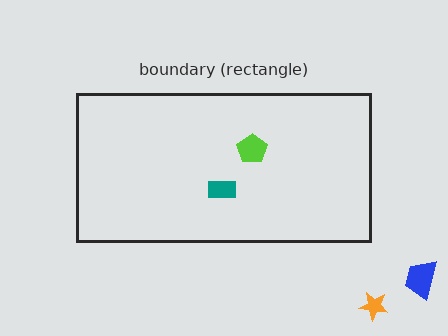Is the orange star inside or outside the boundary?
Outside.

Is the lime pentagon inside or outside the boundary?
Inside.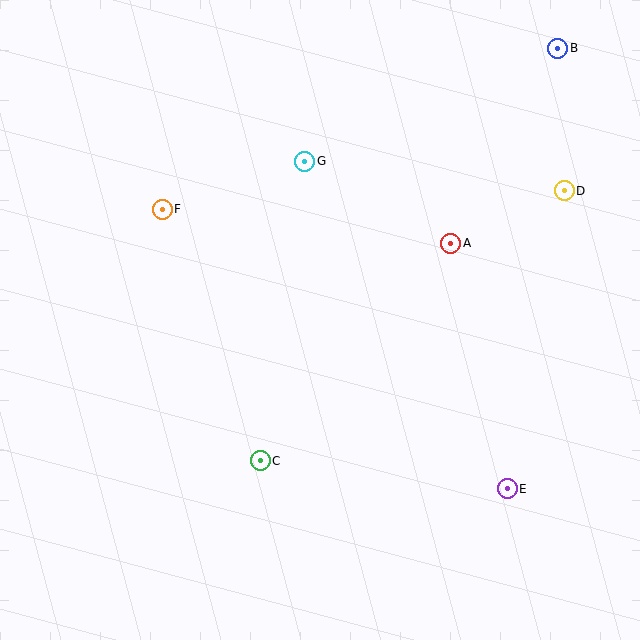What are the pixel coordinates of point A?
Point A is at (451, 243).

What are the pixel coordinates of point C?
Point C is at (260, 461).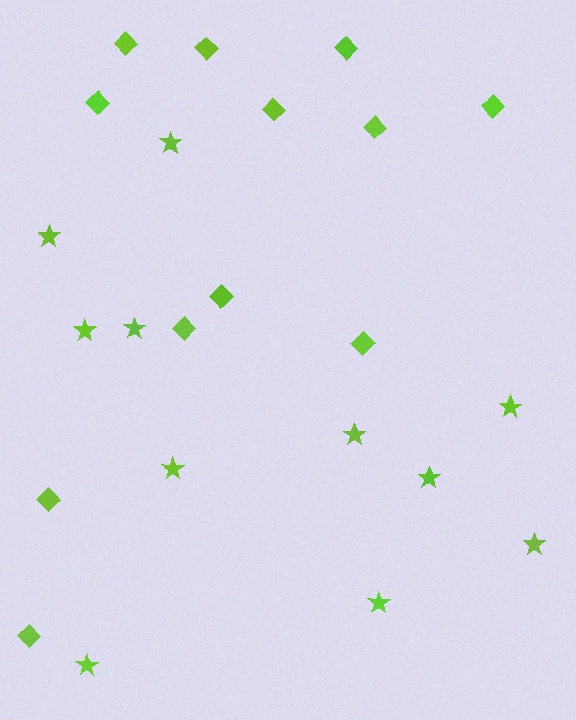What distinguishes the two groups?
There are 2 groups: one group of stars (11) and one group of diamonds (12).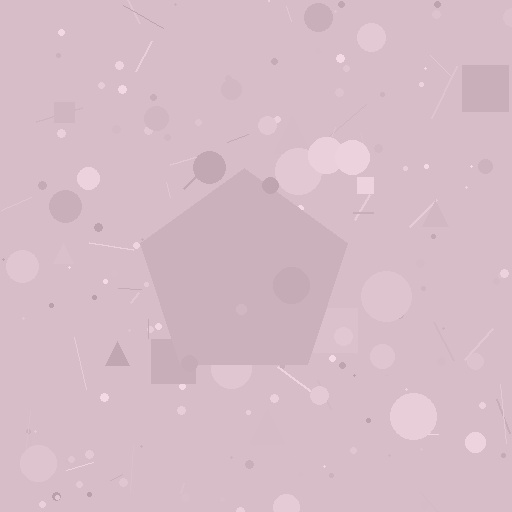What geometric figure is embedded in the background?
A pentagon is embedded in the background.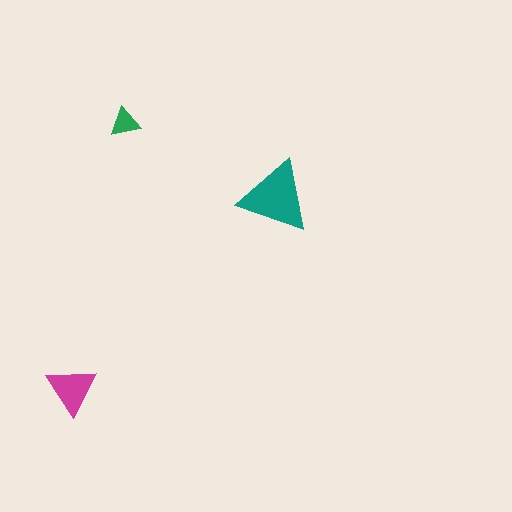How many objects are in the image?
There are 3 objects in the image.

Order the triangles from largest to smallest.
the teal one, the magenta one, the green one.